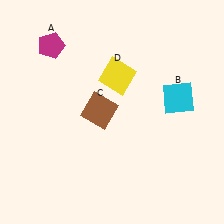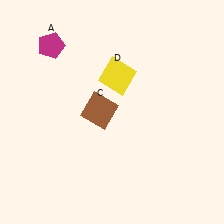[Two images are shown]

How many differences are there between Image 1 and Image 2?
There is 1 difference between the two images.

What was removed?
The cyan square (B) was removed in Image 2.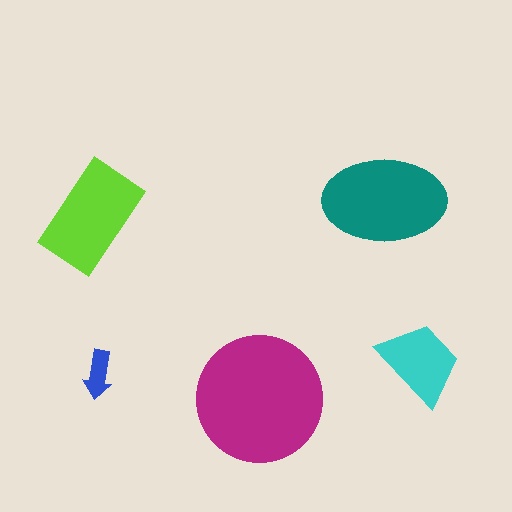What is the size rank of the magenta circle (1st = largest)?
1st.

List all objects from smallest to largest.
The blue arrow, the cyan trapezoid, the lime rectangle, the teal ellipse, the magenta circle.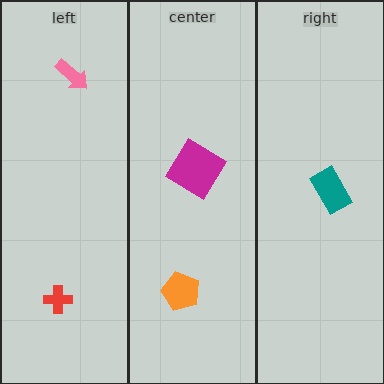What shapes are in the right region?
The teal rectangle.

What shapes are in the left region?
The red cross, the pink arrow.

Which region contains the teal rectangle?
The right region.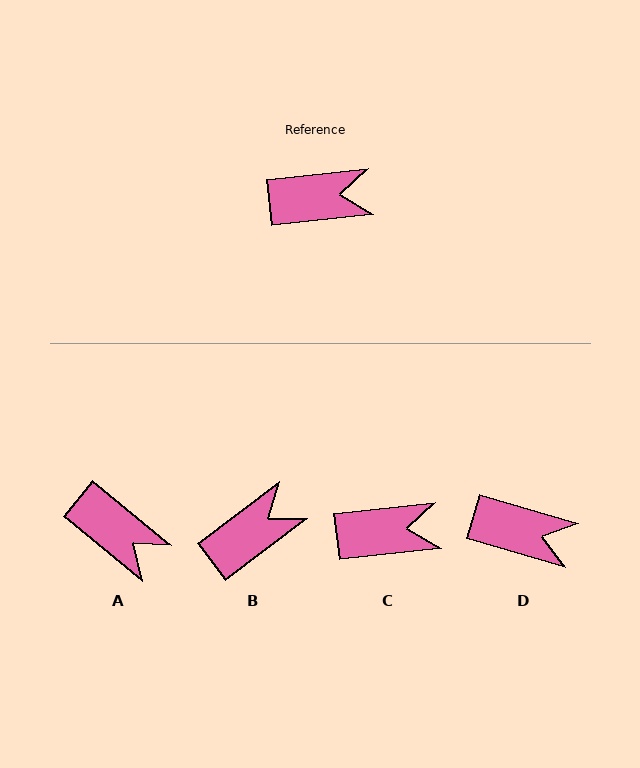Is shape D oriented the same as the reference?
No, it is off by about 23 degrees.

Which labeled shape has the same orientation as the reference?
C.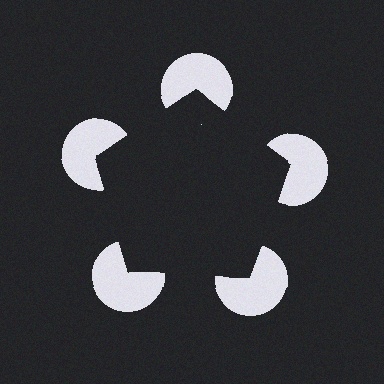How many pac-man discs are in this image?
There are 5 — one at each vertex of the illusory pentagon.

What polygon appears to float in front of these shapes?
An illusory pentagon — its edges are inferred from the aligned wedge cuts in the pac-man discs, not physically drawn.